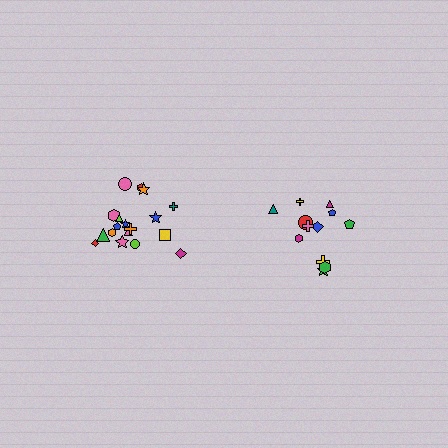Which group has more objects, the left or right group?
The left group.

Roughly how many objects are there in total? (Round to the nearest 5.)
Roughly 30 objects in total.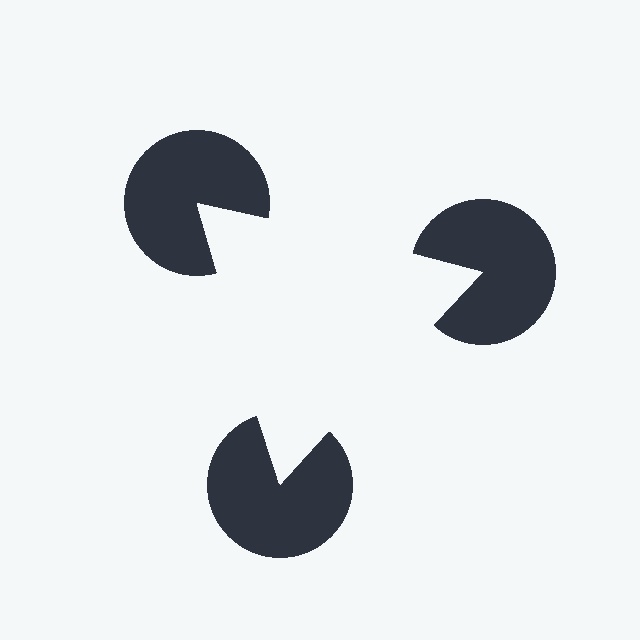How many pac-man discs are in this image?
There are 3 — one at each vertex of the illusory triangle.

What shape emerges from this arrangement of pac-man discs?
An illusory triangle — its edges are inferred from the aligned wedge cuts in the pac-man discs, not physically drawn.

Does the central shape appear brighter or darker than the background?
It typically appears slightly brighter than the background, even though no actual brightness change is drawn.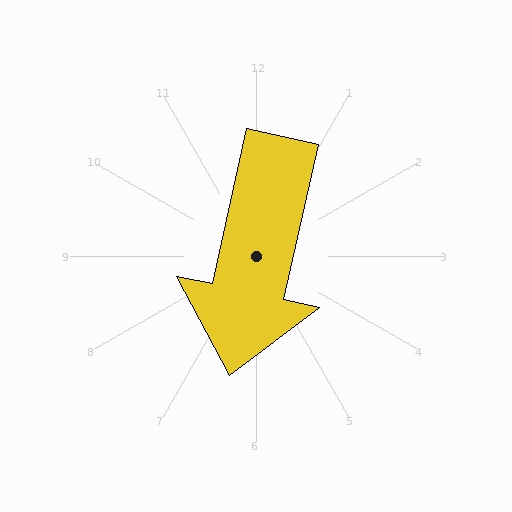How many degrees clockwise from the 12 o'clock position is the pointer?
Approximately 192 degrees.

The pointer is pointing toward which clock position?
Roughly 6 o'clock.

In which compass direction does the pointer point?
South.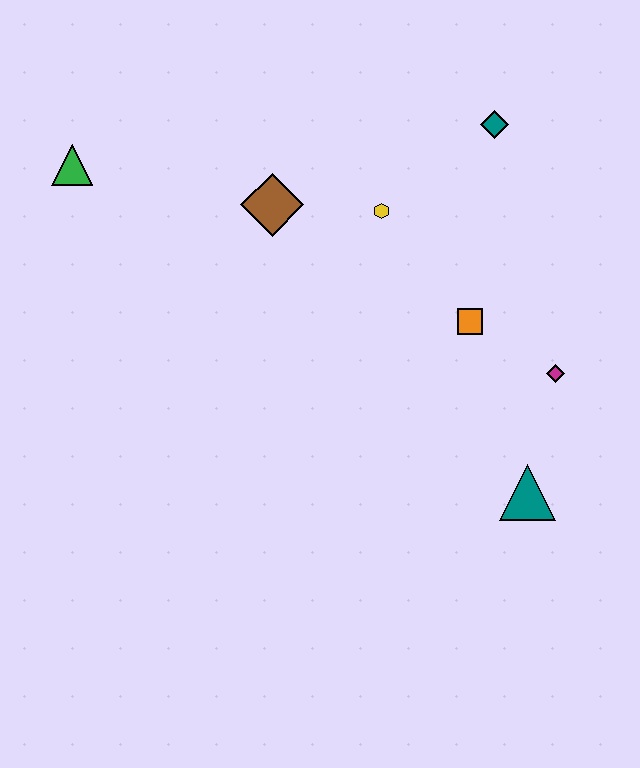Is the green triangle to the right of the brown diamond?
No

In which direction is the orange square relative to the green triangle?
The orange square is to the right of the green triangle.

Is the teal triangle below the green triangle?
Yes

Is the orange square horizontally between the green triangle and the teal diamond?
Yes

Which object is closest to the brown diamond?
The yellow hexagon is closest to the brown diamond.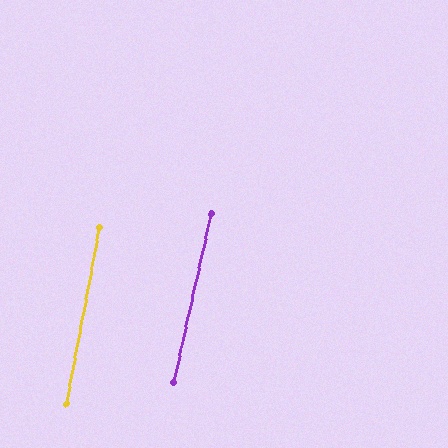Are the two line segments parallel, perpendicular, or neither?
Parallel — their directions differ by only 2.0°.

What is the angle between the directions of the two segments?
Approximately 2 degrees.